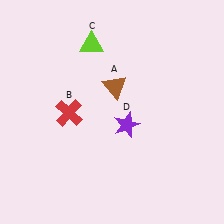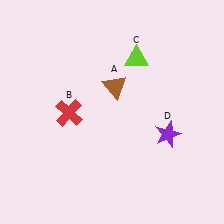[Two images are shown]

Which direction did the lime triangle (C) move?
The lime triangle (C) moved right.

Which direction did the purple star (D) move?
The purple star (D) moved right.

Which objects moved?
The objects that moved are: the lime triangle (C), the purple star (D).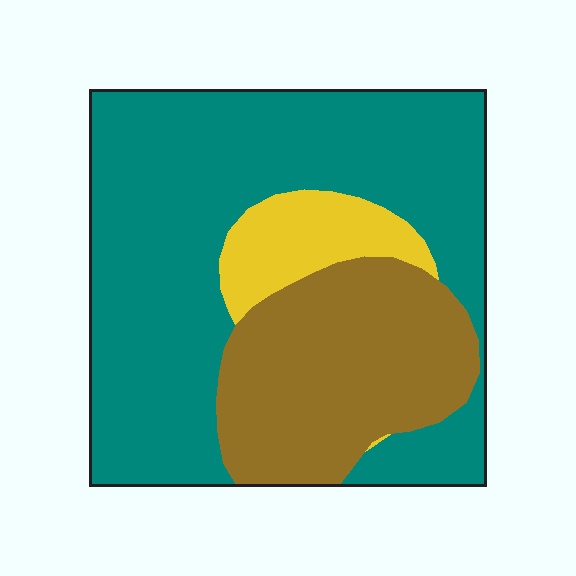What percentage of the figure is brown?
Brown covers 28% of the figure.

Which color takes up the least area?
Yellow, at roughly 10%.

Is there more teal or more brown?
Teal.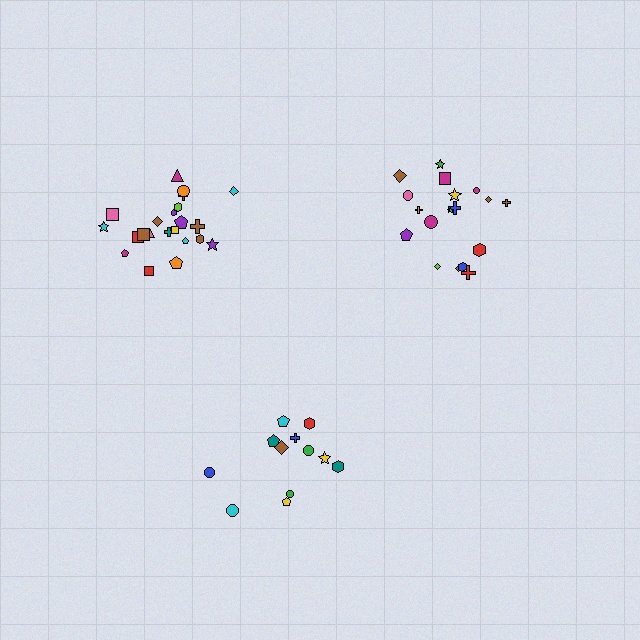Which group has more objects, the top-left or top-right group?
The top-left group.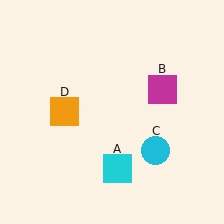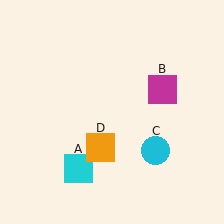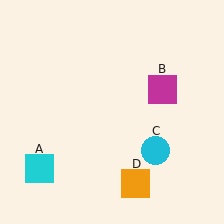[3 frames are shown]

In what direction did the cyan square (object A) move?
The cyan square (object A) moved left.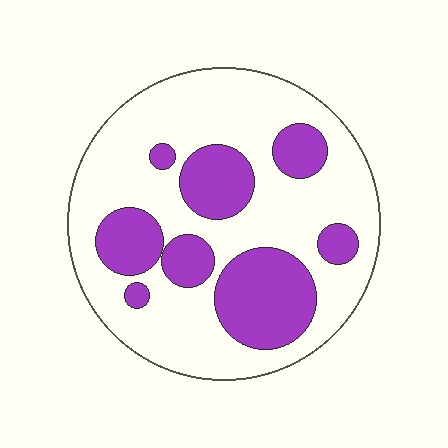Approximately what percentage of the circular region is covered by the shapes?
Approximately 30%.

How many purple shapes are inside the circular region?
8.